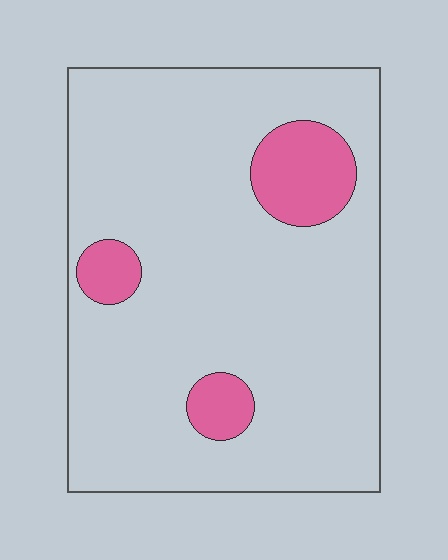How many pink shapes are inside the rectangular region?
3.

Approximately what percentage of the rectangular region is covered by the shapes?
Approximately 10%.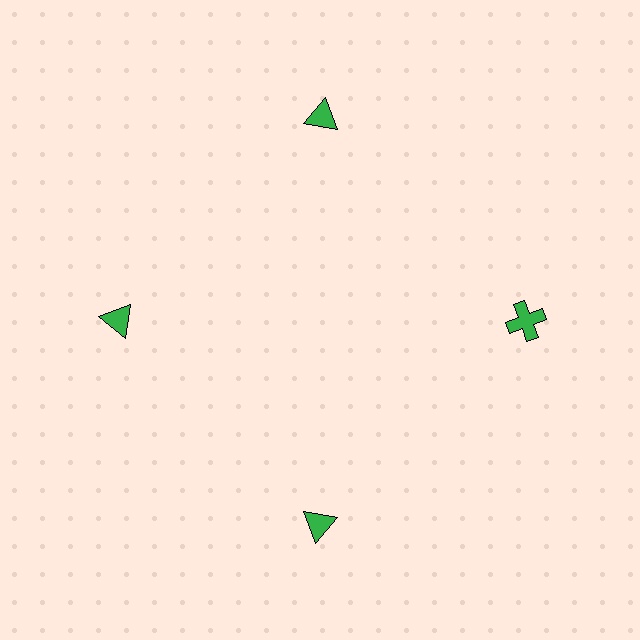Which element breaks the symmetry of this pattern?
The green cross at roughly the 3 o'clock position breaks the symmetry. All other shapes are green triangles.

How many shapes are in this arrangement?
There are 4 shapes arranged in a ring pattern.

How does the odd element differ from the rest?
It has a different shape: cross instead of triangle.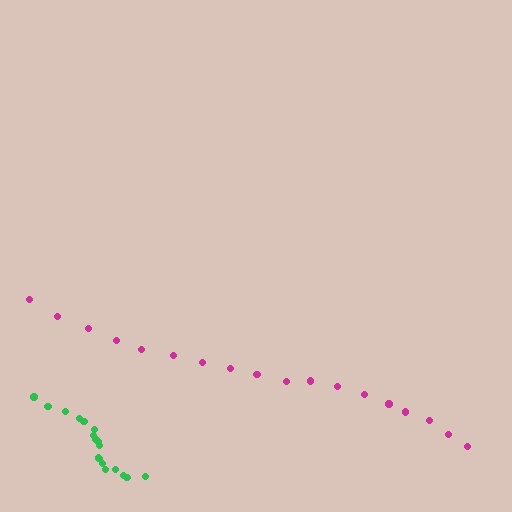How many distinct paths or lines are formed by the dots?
There are 2 distinct paths.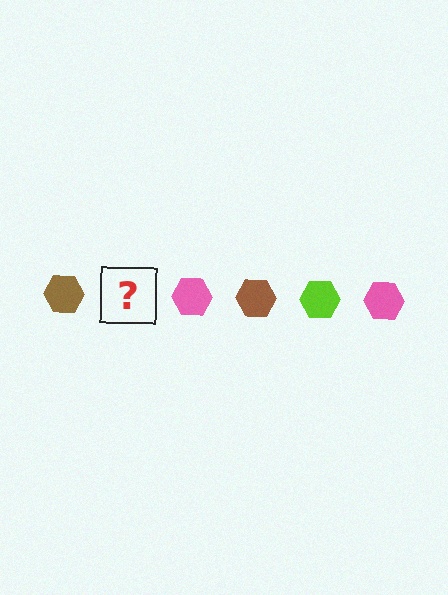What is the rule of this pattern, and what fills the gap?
The rule is that the pattern cycles through brown, lime, pink hexagons. The gap should be filled with a lime hexagon.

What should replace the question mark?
The question mark should be replaced with a lime hexagon.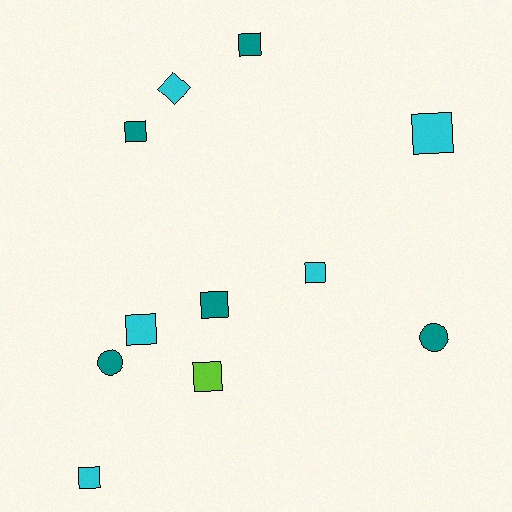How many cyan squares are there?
There are 4 cyan squares.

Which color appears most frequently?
Cyan, with 5 objects.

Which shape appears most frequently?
Square, with 8 objects.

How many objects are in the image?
There are 11 objects.